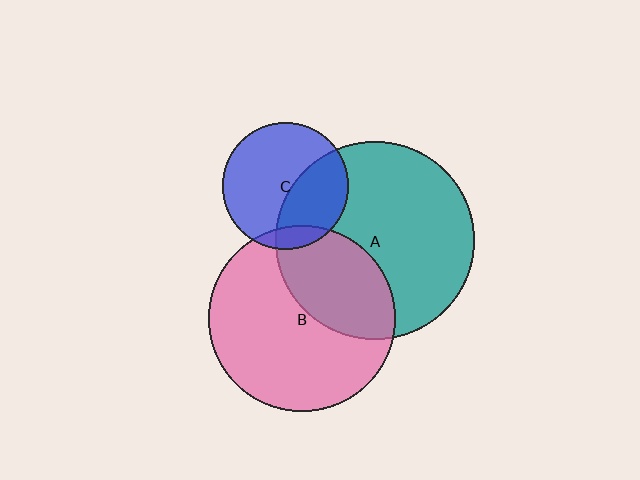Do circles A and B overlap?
Yes.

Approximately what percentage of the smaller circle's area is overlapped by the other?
Approximately 35%.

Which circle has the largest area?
Circle A (teal).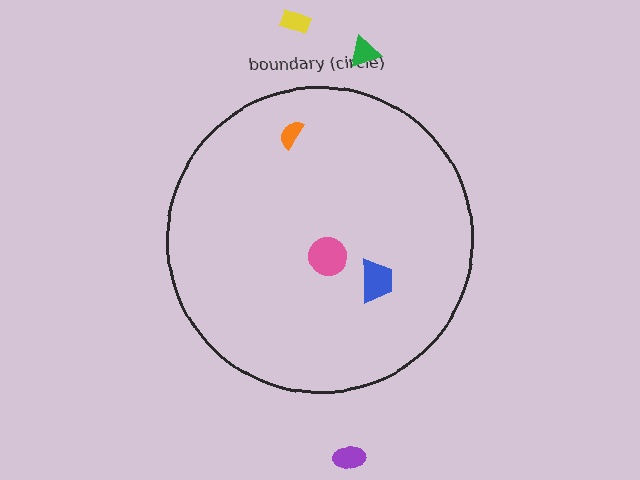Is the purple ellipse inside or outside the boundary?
Outside.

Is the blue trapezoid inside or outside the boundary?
Inside.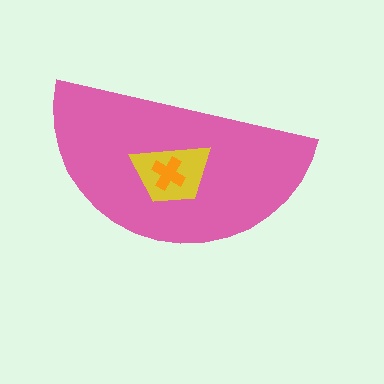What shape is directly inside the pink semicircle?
The yellow trapezoid.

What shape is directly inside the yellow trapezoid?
The orange cross.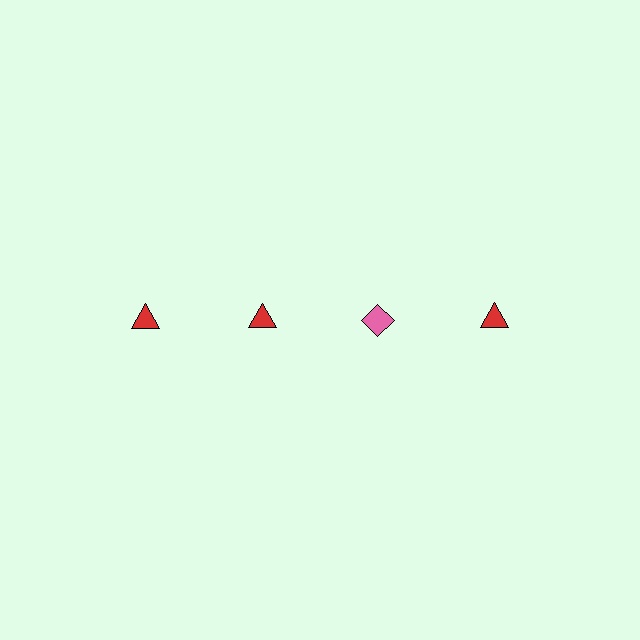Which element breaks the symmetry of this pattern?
The pink diamond in the top row, center column breaks the symmetry. All other shapes are red triangles.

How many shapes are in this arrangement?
There are 4 shapes arranged in a grid pattern.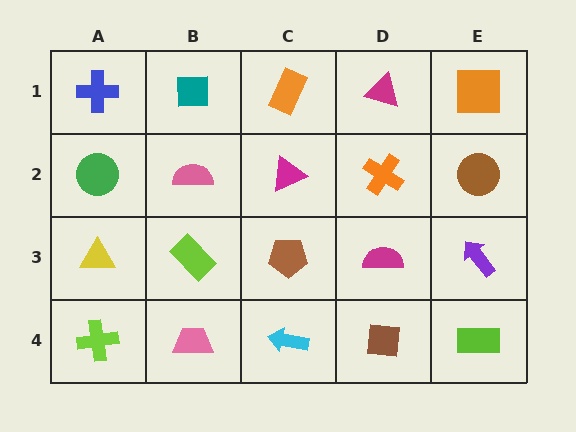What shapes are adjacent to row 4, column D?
A magenta semicircle (row 3, column D), a cyan arrow (row 4, column C), a lime rectangle (row 4, column E).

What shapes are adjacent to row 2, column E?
An orange square (row 1, column E), a purple arrow (row 3, column E), an orange cross (row 2, column D).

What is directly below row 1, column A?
A green circle.